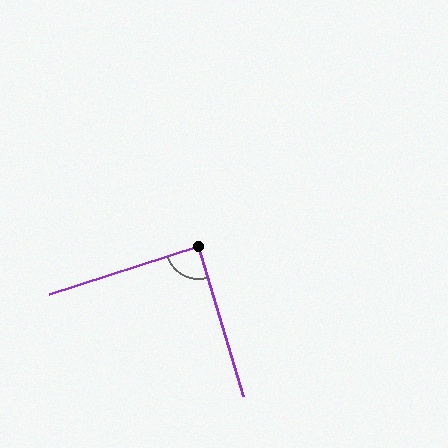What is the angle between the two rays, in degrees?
Approximately 89 degrees.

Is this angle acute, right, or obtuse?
It is approximately a right angle.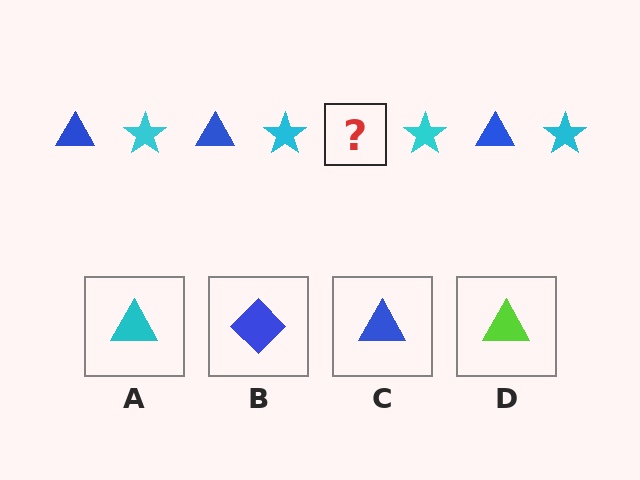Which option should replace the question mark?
Option C.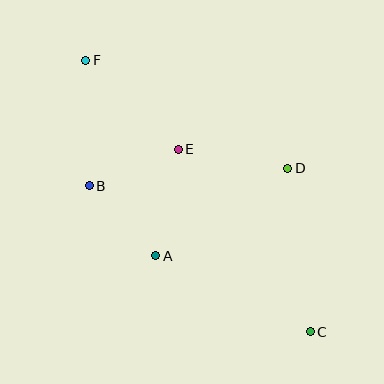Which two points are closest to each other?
Points B and E are closest to each other.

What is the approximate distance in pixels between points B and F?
The distance between B and F is approximately 125 pixels.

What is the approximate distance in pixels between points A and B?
The distance between A and B is approximately 97 pixels.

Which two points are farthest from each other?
Points C and F are farthest from each other.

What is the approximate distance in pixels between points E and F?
The distance between E and F is approximately 128 pixels.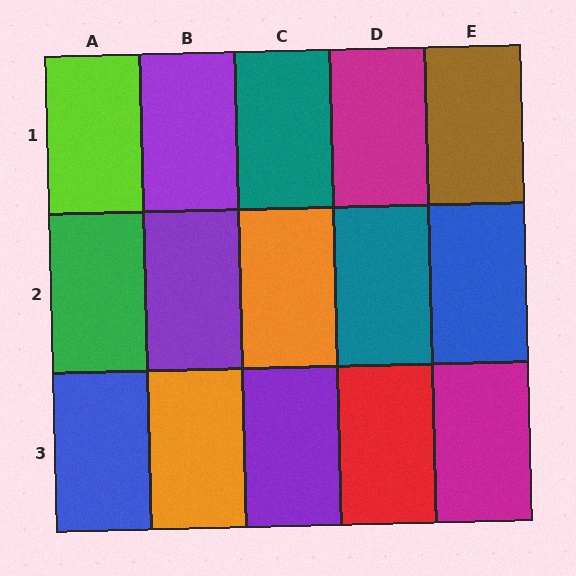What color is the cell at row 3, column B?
Orange.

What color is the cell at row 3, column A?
Blue.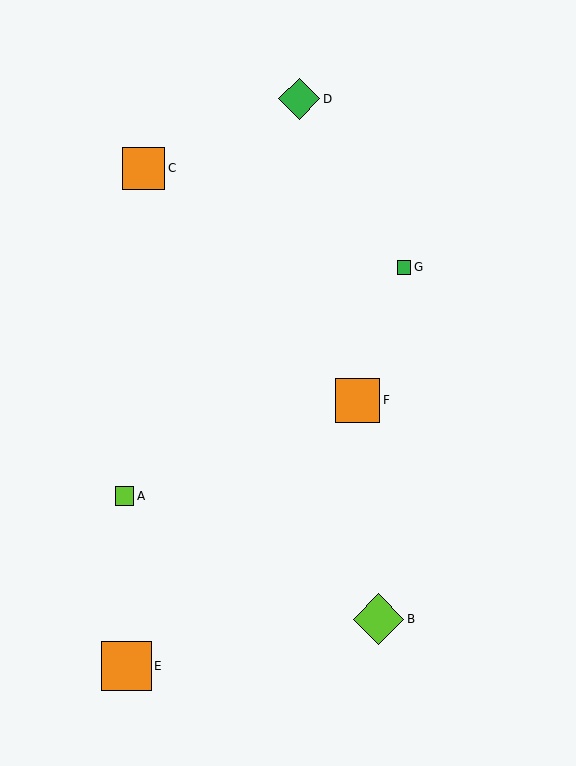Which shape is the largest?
The lime diamond (labeled B) is the largest.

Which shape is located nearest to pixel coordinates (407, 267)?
The green square (labeled G) at (404, 267) is nearest to that location.